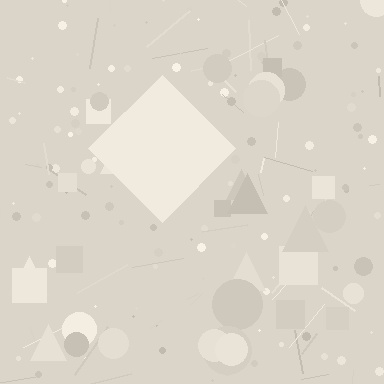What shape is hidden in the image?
A diamond is hidden in the image.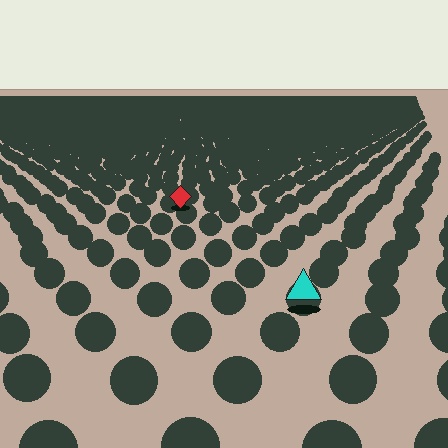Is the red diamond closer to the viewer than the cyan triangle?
No. The cyan triangle is closer — you can tell from the texture gradient: the ground texture is coarser near it.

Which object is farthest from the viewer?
The red diamond is farthest from the viewer. It appears smaller and the ground texture around it is denser.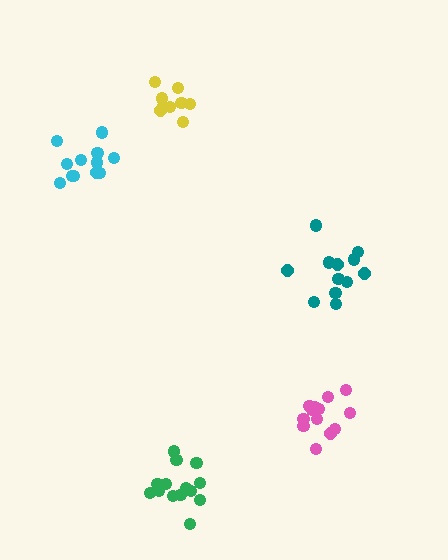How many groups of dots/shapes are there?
There are 5 groups.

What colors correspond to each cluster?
The clusters are colored: teal, green, yellow, cyan, pink.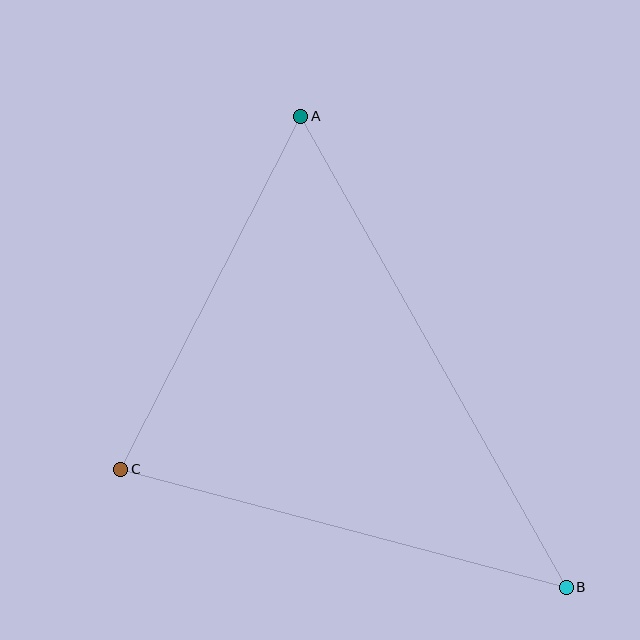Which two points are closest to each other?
Points A and C are closest to each other.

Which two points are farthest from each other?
Points A and B are farthest from each other.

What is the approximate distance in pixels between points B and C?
The distance between B and C is approximately 461 pixels.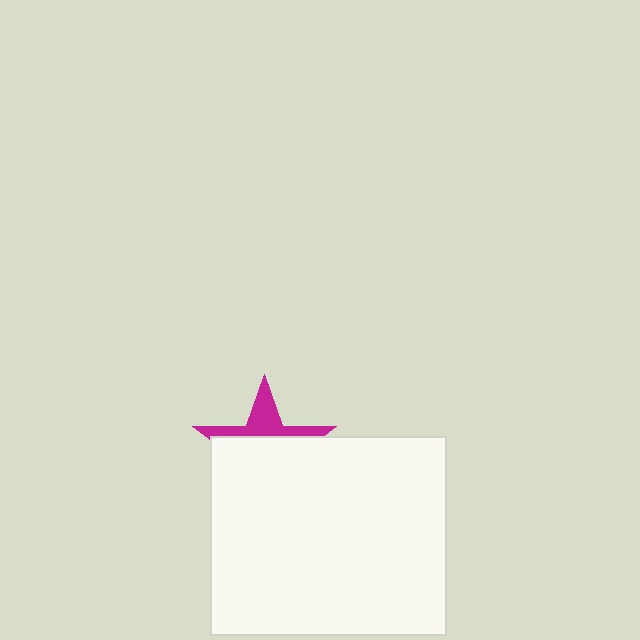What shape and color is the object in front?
The object in front is a white rectangle.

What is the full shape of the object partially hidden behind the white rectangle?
The partially hidden object is a magenta star.